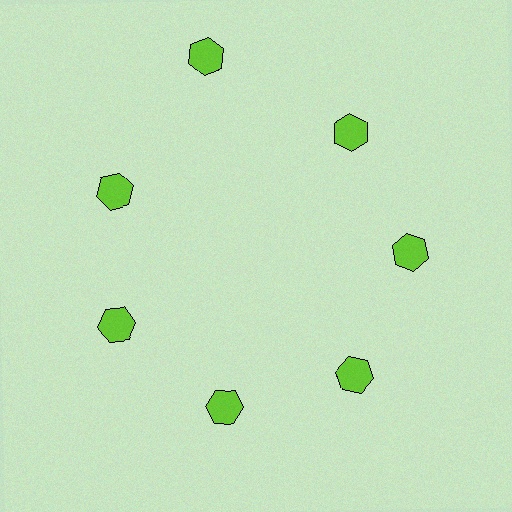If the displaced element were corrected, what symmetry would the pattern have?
It would have 7-fold rotational symmetry — the pattern would map onto itself every 51 degrees.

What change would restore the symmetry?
The symmetry would be restored by moving it inward, back onto the ring so that all 7 hexagons sit at equal angles and equal distance from the center.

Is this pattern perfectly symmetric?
No. The 7 lime hexagons are arranged in a ring, but one element near the 12 o'clock position is pushed outward from the center, breaking the 7-fold rotational symmetry.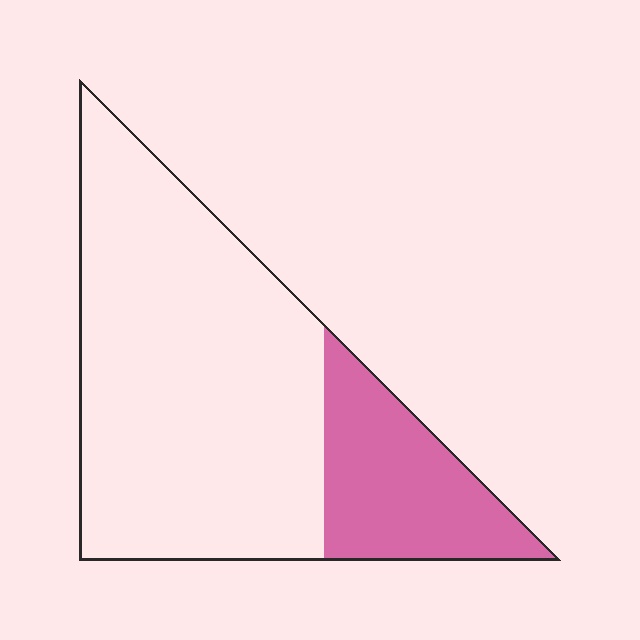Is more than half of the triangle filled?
No.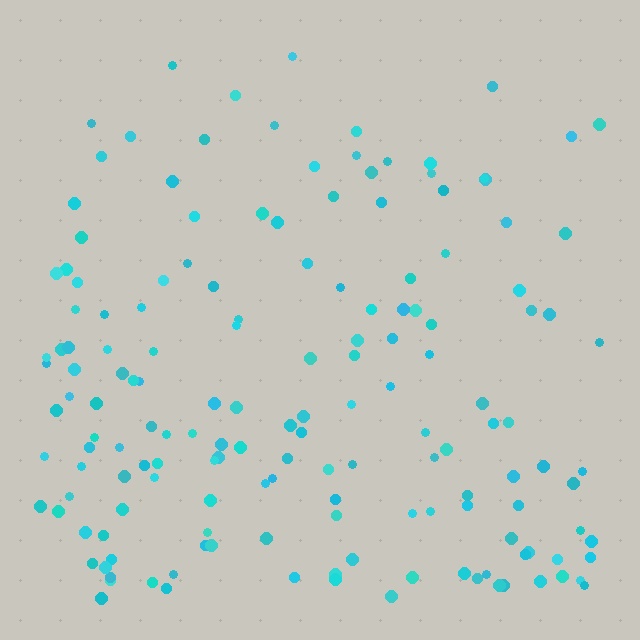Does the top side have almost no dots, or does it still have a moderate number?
Still a moderate number, just noticeably fewer than the bottom.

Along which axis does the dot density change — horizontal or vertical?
Vertical.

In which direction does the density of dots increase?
From top to bottom, with the bottom side densest.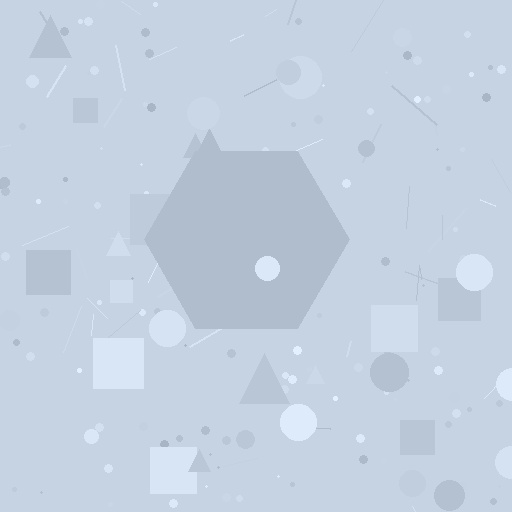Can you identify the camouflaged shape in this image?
The camouflaged shape is a hexagon.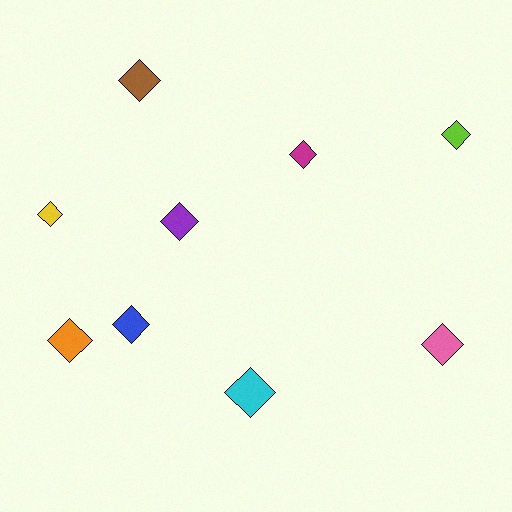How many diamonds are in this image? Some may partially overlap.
There are 9 diamonds.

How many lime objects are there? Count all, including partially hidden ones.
There is 1 lime object.